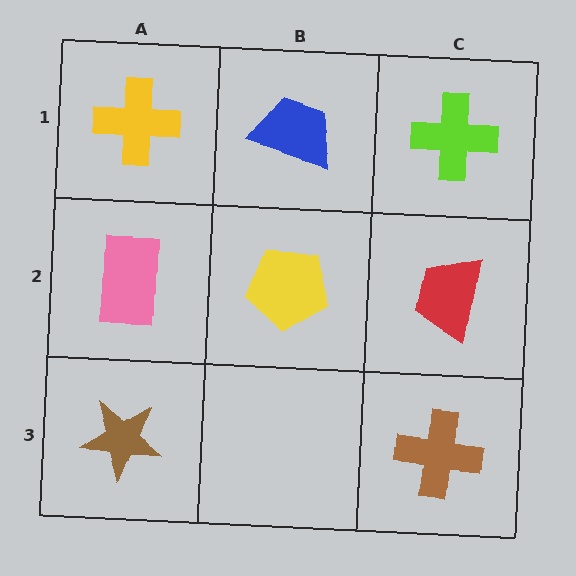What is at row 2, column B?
A yellow pentagon.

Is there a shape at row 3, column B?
No, that cell is empty.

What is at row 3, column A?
A brown star.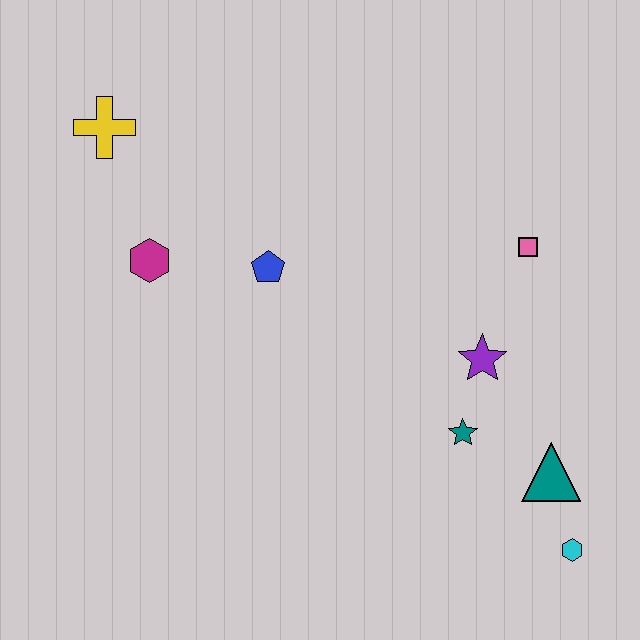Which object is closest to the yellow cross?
The magenta hexagon is closest to the yellow cross.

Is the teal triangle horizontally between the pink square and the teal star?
No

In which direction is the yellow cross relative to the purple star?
The yellow cross is to the left of the purple star.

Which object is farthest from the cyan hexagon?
The yellow cross is farthest from the cyan hexagon.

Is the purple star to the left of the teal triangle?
Yes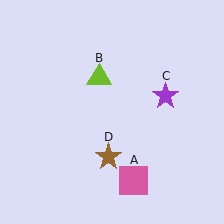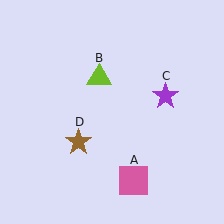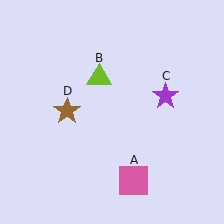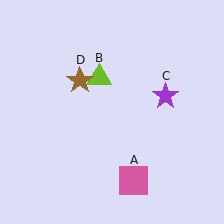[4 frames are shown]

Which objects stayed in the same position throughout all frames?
Pink square (object A) and lime triangle (object B) and purple star (object C) remained stationary.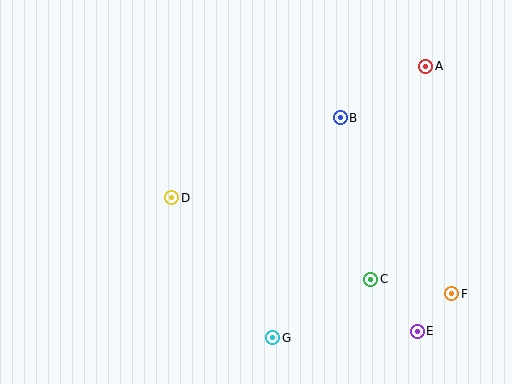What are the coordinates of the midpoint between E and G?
The midpoint between E and G is at (345, 334).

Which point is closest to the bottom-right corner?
Point F is closest to the bottom-right corner.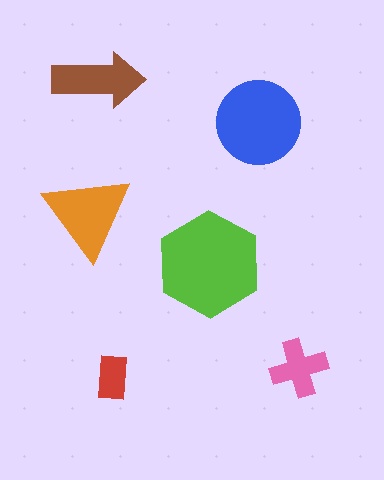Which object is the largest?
The lime hexagon.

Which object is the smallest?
The red rectangle.